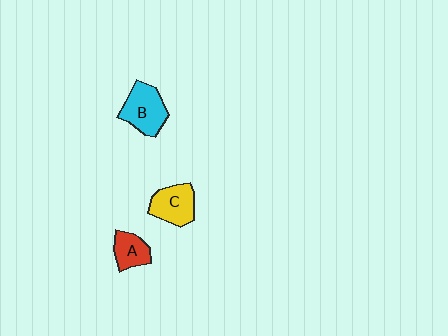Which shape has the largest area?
Shape B (cyan).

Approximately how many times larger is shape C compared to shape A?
Approximately 1.4 times.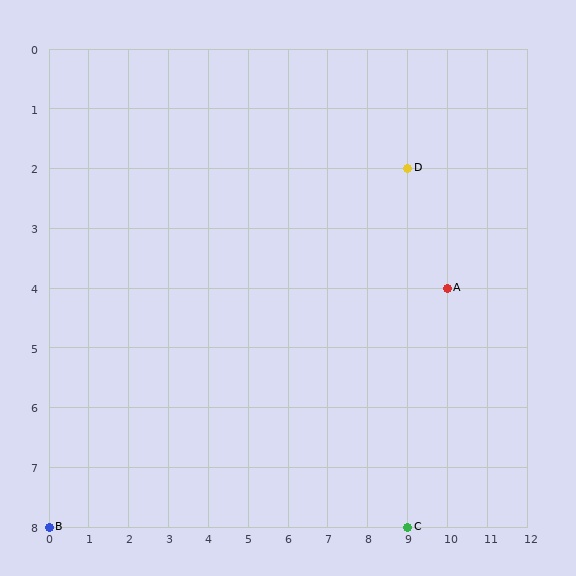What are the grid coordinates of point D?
Point D is at grid coordinates (9, 2).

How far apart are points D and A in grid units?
Points D and A are 1 column and 2 rows apart (about 2.2 grid units diagonally).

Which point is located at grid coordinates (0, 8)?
Point B is at (0, 8).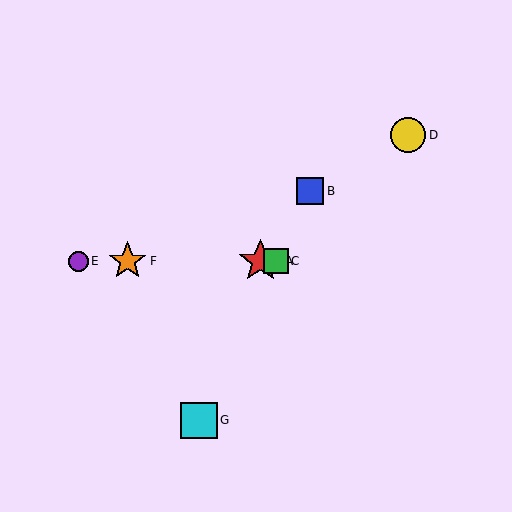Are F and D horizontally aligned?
No, F is at y≈261 and D is at y≈135.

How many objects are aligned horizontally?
4 objects (A, C, E, F) are aligned horizontally.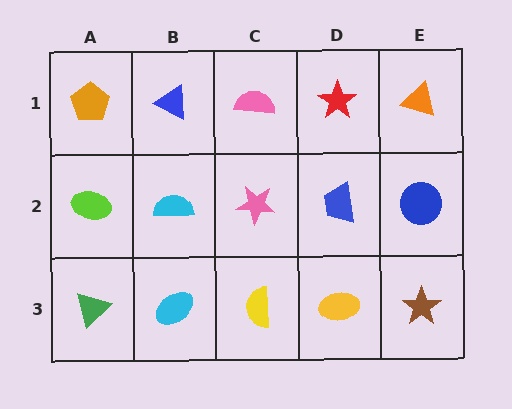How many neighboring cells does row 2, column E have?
3.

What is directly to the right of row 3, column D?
A brown star.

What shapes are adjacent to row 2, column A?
An orange pentagon (row 1, column A), a green triangle (row 3, column A), a cyan semicircle (row 2, column B).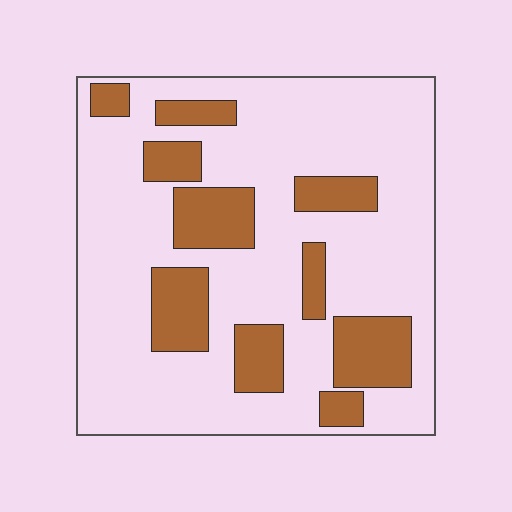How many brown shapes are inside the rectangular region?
10.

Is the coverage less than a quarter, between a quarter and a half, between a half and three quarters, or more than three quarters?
Less than a quarter.